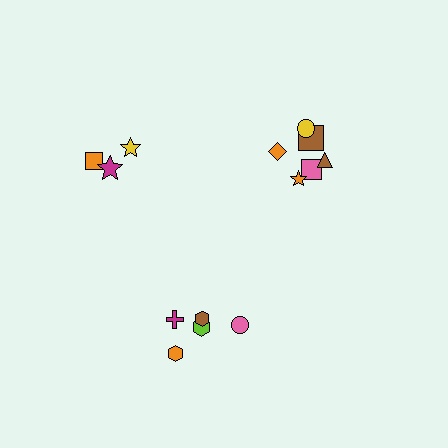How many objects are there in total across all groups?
There are 14 objects.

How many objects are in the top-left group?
There are 3 objects.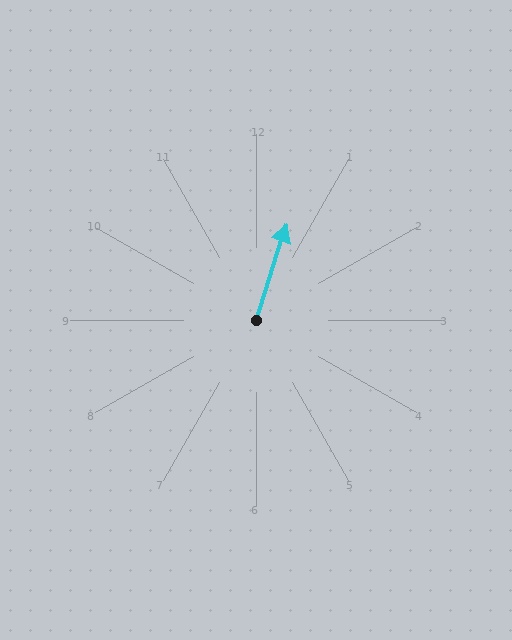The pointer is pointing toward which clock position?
Roughly 1 o'clock.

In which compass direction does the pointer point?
North.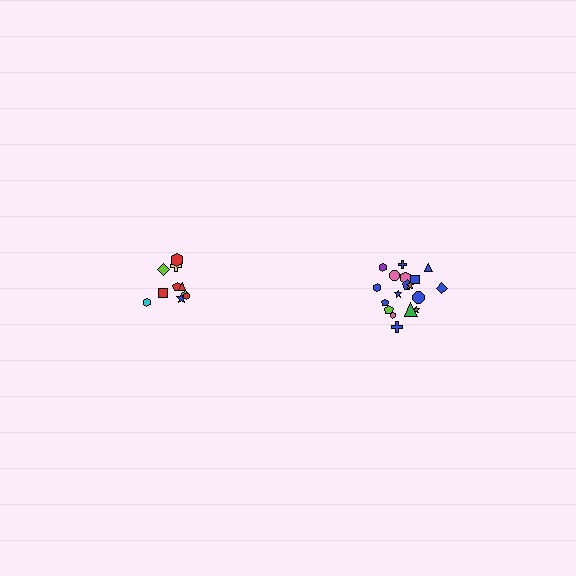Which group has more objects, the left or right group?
The right group.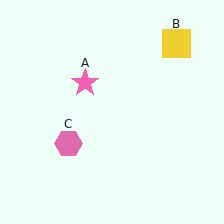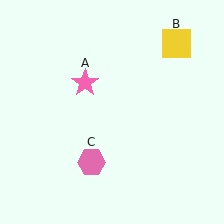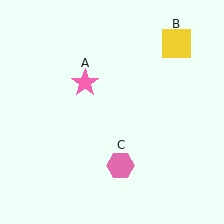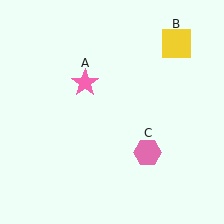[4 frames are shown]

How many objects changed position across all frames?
1 object changed position: pink hexagon (object C).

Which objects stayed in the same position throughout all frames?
Pink star (object A) and yellow square (object B) remained stationary.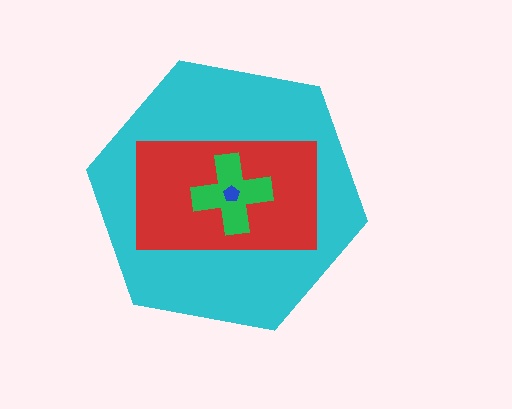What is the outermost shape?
The cyan hexagon.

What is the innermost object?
The blue pentagon.